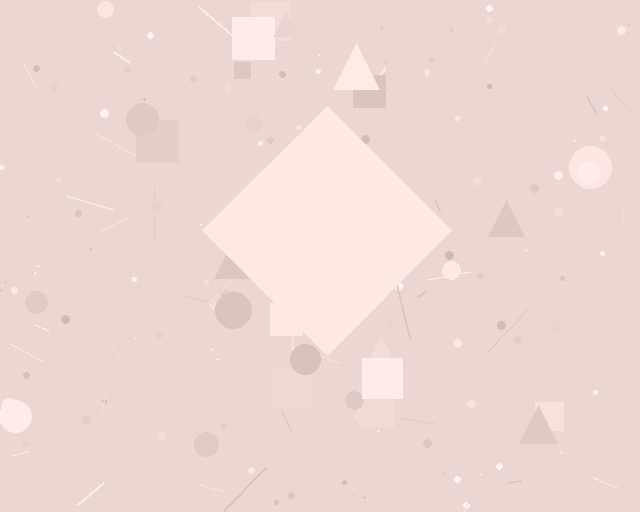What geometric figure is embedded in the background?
A diamond is embedded in the background.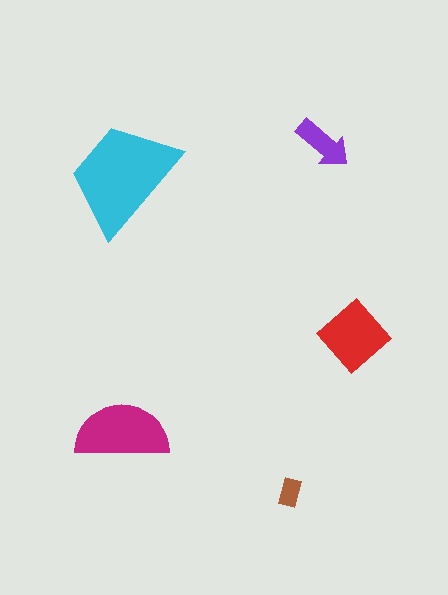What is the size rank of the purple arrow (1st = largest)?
4th.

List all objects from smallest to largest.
The brown rectangle, the purple arrow, the red diamond, the magenta semicircle, the cyan trapezoid.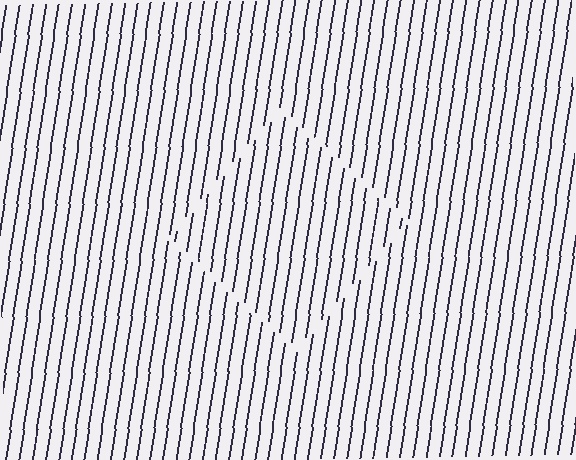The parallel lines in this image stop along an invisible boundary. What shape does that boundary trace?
An illusory square. The interior of the shape contains the same grating, shifted by half a period — the contour is defined by the phase discontinuity where line-ends from the inner and outer gratings abut.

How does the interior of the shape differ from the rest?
The interior of the shape contains the same grating, shifted by half a period — the contour is defined by the phase discontinuity where line-ends from the inner and outer gratings abut.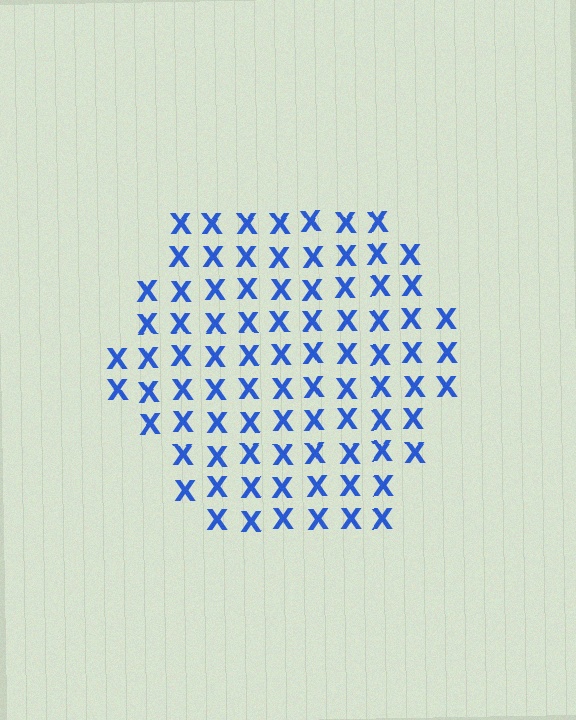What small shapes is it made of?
It is made of small letter X's.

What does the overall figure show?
The overall figure shows a hexagon.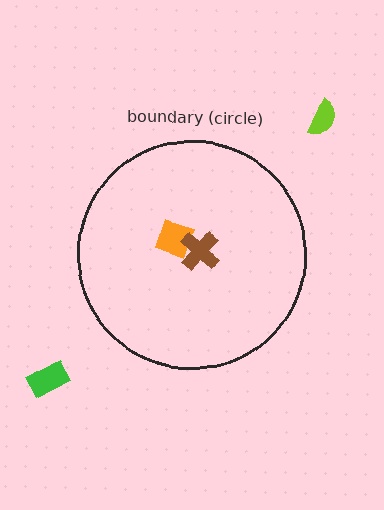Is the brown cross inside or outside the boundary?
Inside.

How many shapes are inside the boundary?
2 inside, 2 outside.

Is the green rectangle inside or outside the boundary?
Outside.